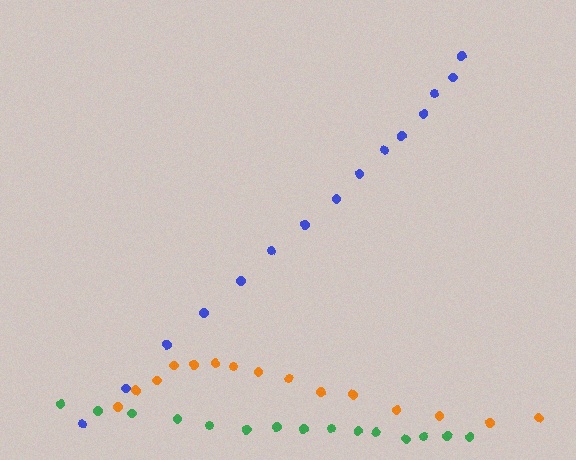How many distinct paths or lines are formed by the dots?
There are 3 distinct paths.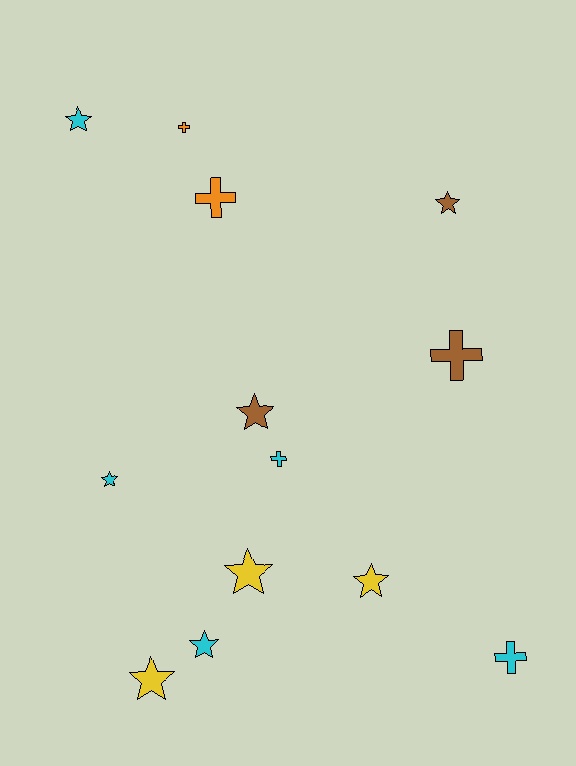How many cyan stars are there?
There are 3 cyan stars.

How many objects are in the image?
There are 13 objects.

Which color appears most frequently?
Cyan, with 5 objects.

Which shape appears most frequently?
Star, with 8 objects.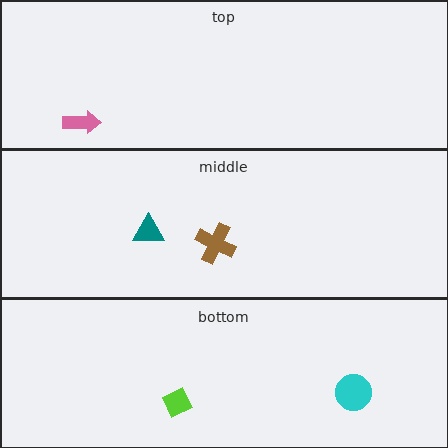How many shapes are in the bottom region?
2.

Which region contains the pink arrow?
The top region.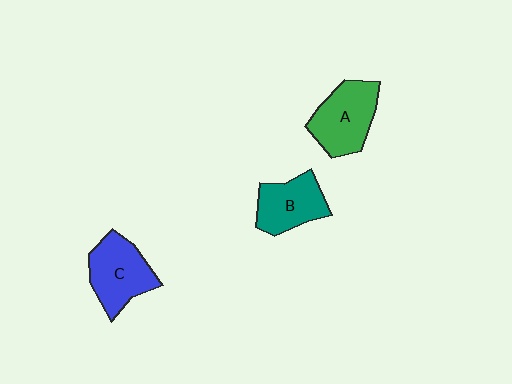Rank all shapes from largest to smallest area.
From largest to smallest: A (green), C (blue), B (teal).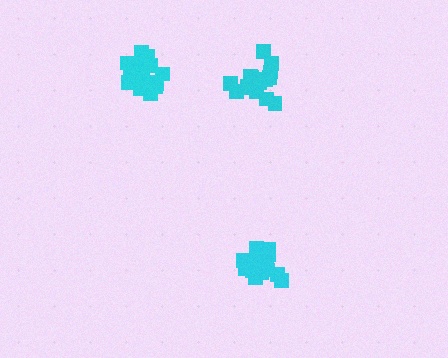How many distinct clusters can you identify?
There are 3 distinct clusters.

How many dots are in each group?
Group 1: 18 dots, Group 2: 18 dots, Group 3: 16 dots (52 total).